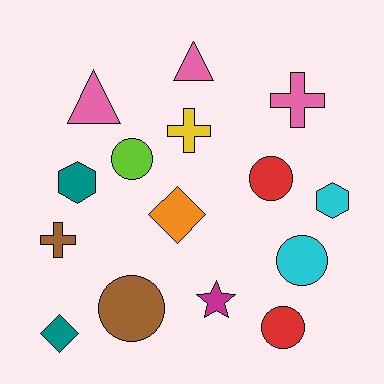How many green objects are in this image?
There are no green objects.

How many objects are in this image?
There are 15 objects.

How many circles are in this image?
There are 5 circles.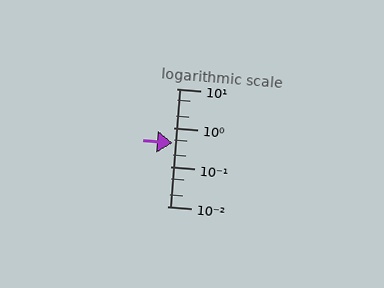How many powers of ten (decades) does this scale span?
The scale spans 3 decades, from 0.01 to 10.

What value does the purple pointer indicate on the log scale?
The pointer indicates approximately 0.41.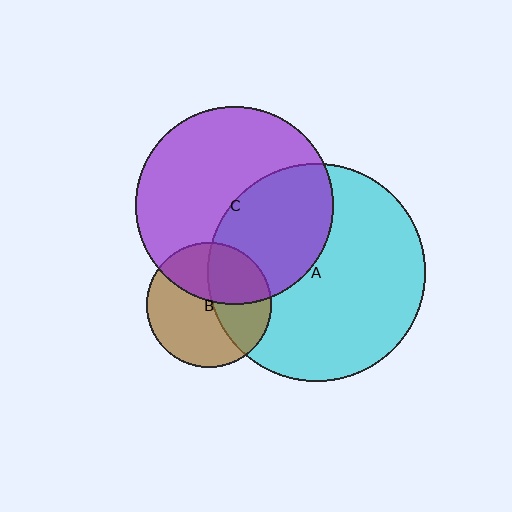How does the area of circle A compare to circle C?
Approximately 1.2 times.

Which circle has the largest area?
Circle A (cyan).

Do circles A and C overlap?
Yes.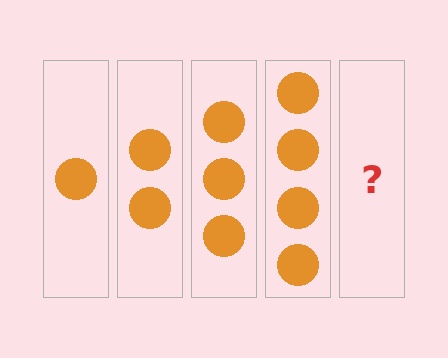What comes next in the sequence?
The next element should be 5 circles.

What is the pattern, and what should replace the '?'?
The pattern is that each step adds one more circle. The '?' should be 5 circles.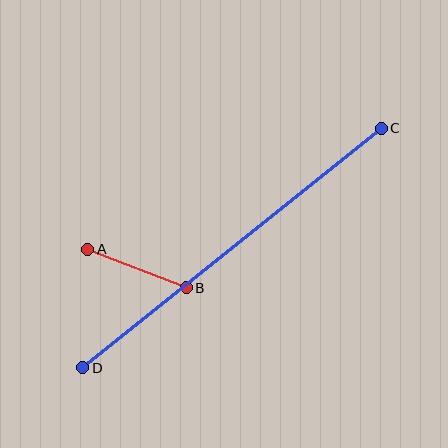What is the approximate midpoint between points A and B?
The midpoint is at approximately (137, 269) pixels.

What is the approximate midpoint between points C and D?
The midpoint is at approximately (232, 248) pixels.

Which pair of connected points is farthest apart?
Points C and D are farthest apart.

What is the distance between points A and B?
The distance is approximately 106 pixels.